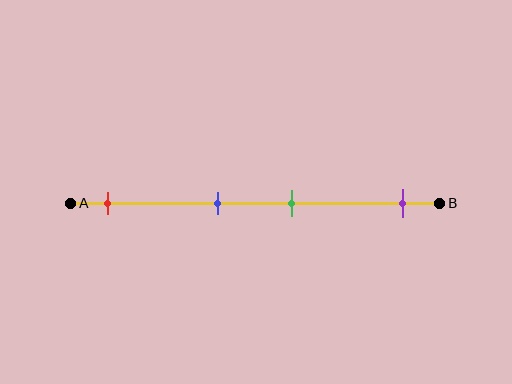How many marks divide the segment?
There are 4 marks dividing the segment.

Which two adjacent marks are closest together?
The blue and green marks are the closest adjacent pair.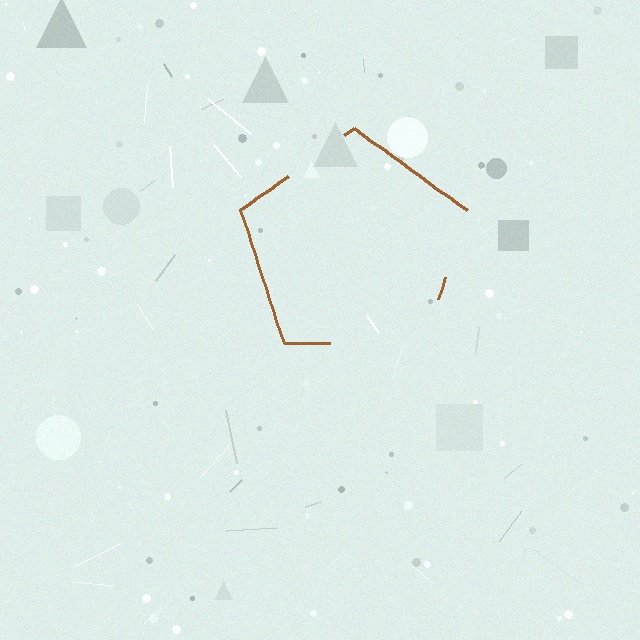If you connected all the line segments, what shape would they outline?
They would outline a pentagon.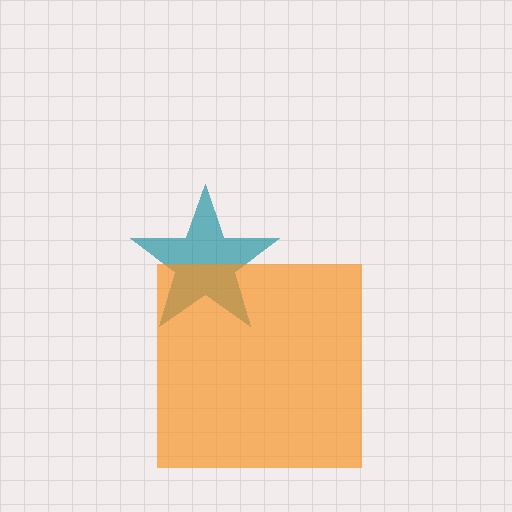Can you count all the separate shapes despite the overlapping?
Yes, there are 2 separate shapes.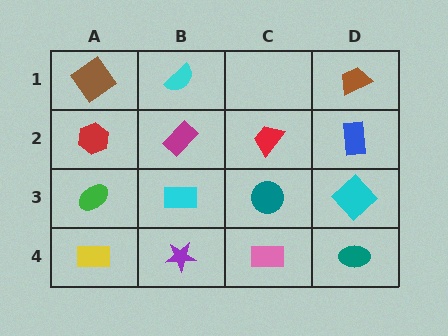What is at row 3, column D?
A cyan diamond.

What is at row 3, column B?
A cyan rectangle.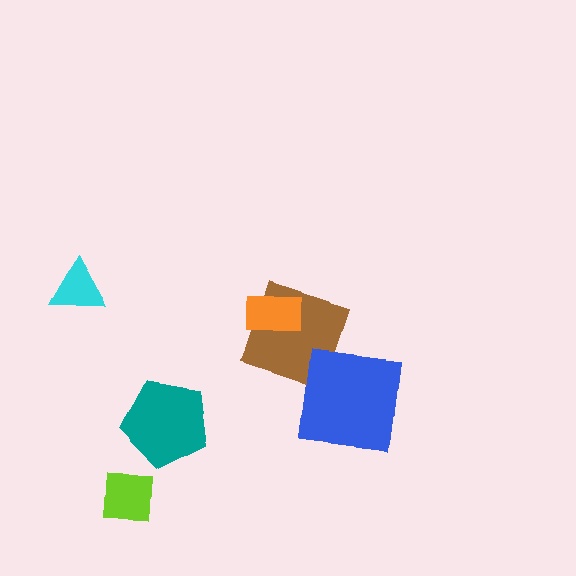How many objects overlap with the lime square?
0 objects overlap with the lime square.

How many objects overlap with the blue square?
0 objects overlap with the blue square.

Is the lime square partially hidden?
No, no other shape covers it.